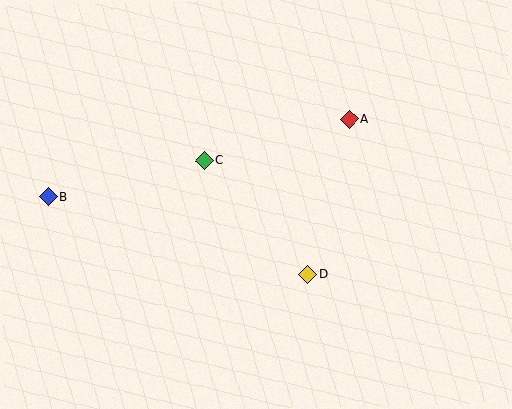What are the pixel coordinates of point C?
Point C is at (204, 161).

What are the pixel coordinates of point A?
Point A is at (349, 119).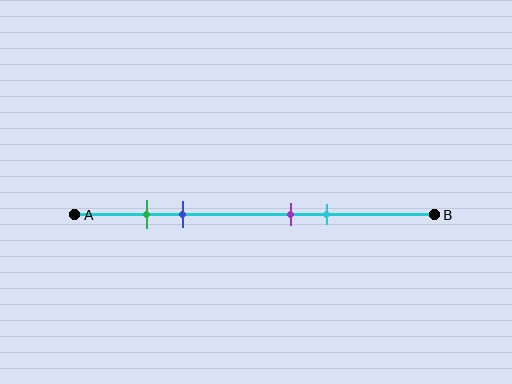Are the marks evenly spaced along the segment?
No, the marks are not evenly spaced.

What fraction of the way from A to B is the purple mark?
The purple mark is approximately 60% (0.6) of the way from A to B.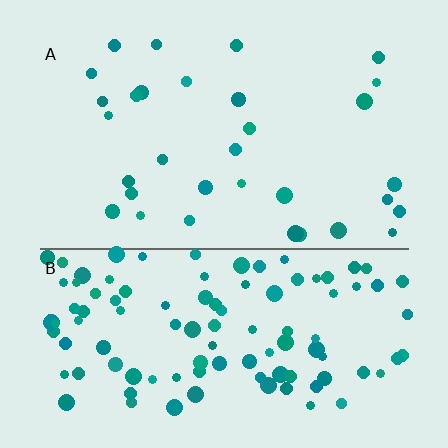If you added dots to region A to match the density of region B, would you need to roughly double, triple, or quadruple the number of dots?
Approximately triple.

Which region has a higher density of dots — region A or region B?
B (the bottom).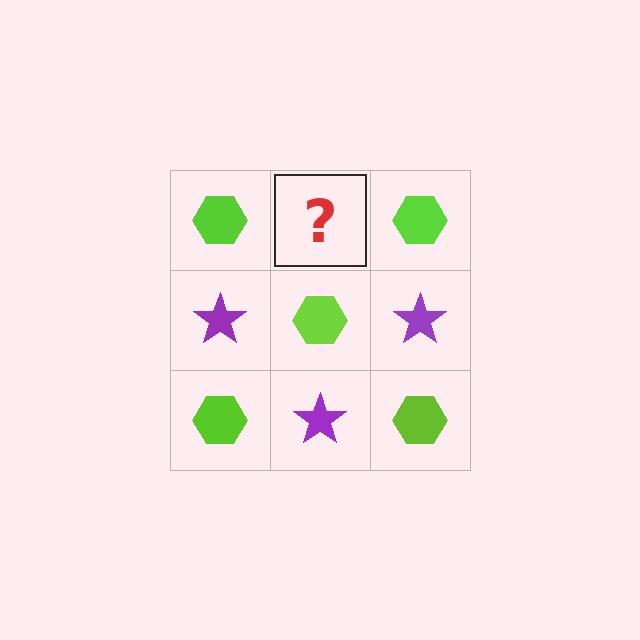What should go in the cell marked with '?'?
The missing cell should contain a purple star.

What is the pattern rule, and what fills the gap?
The rule is that it alternates lime hexagon and purple star in a checkerboard pattern. The gap should be filled with a purple star.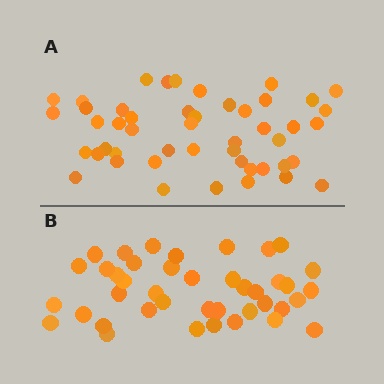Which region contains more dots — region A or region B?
Region A (the top region) has more dots.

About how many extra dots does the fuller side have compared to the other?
Region A has roughly 8 or so more dots than region B.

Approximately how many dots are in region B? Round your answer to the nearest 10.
About 40 dots. (The exact count is 41, which rounds to 40.)